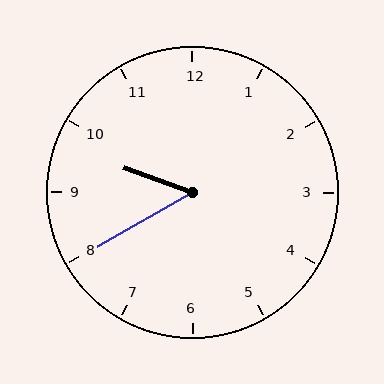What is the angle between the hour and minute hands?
Approximately 50 degrees.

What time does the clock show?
9:40.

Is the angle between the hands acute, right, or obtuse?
It is acute.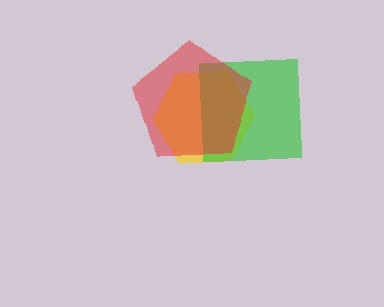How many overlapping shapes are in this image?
There are 3 overlapping shapes in the image.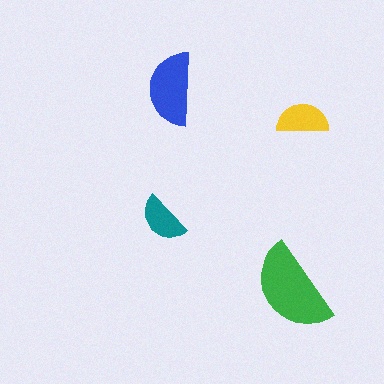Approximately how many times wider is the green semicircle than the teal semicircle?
About 2 times wider.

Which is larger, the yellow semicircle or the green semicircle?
The green one.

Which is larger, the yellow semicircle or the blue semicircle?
The blue one.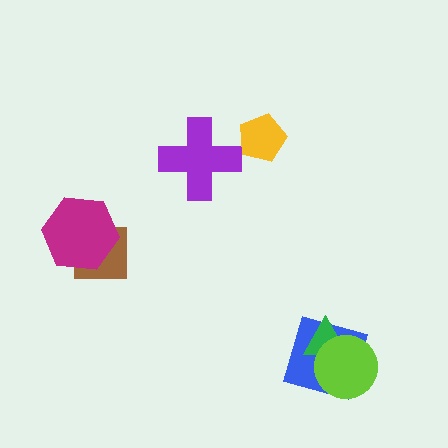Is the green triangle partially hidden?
Yes, it is partially covered by another shape.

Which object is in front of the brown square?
The magenta hexagon is in front of the brown square.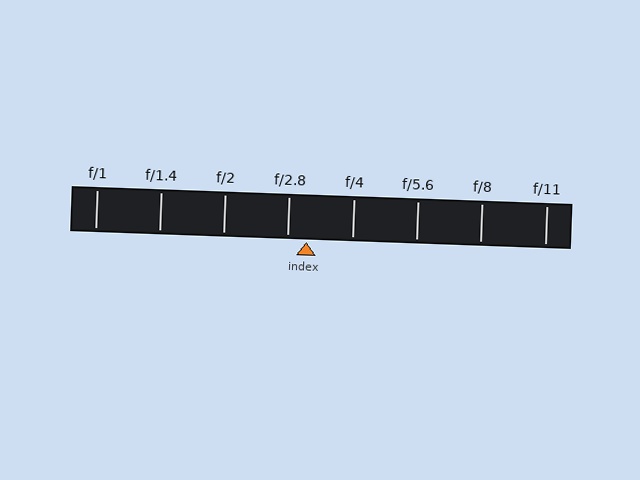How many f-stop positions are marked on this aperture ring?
There are 8 f-stop positions marked.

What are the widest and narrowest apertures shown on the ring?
The widest aperture shown is f/1 and the narrowest is f/11.